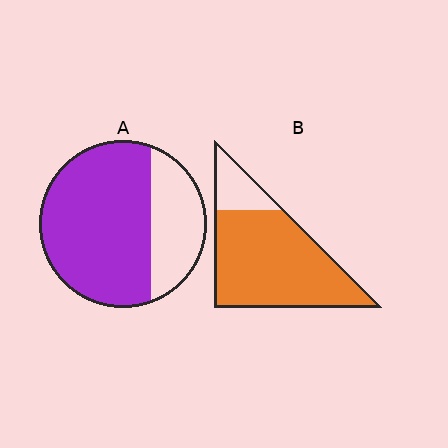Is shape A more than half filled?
Yes.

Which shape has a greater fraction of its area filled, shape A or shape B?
Shape B.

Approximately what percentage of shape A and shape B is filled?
A is approximately 70% and B is approximately 80%.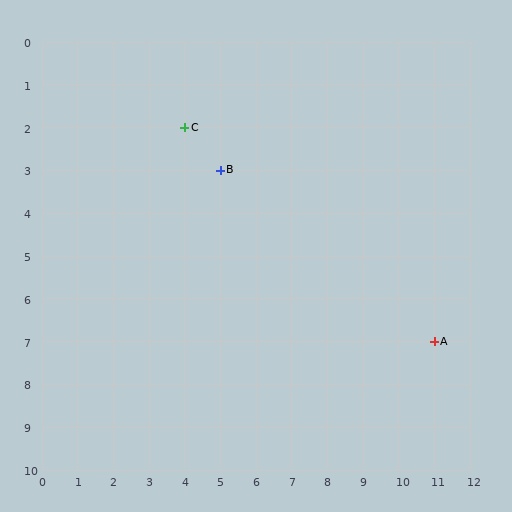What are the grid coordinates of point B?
Point B is at grid coordinates (5, 3).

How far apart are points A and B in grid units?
Points A and B are 6 columns and 4 rows apart (about 7.2 grid units diagonally).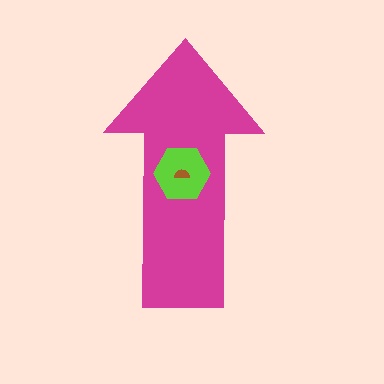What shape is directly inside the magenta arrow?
The lime hexagon.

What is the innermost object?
The brown semicircle.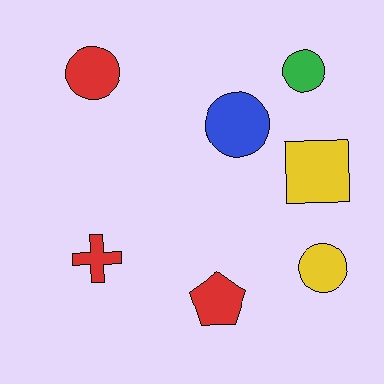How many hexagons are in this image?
There are no hexagons.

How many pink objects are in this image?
There are no pink objects.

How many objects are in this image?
There are 7 objects.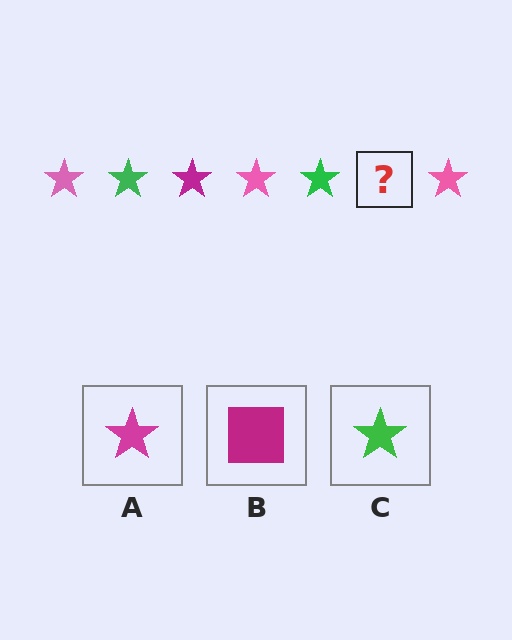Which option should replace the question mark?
Option A.